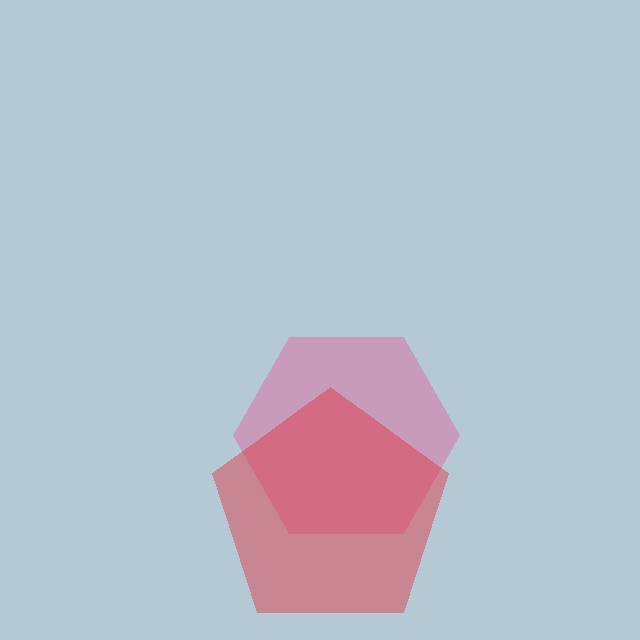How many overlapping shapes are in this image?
There are 2 overlapping shapes in the image.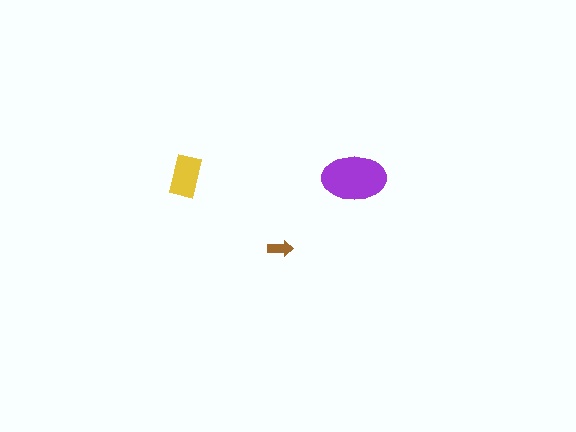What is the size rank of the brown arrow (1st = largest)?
3rd.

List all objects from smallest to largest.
The brown arrow, the yellow rectangle, the purple ellipse.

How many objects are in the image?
There are 3 objects in the image.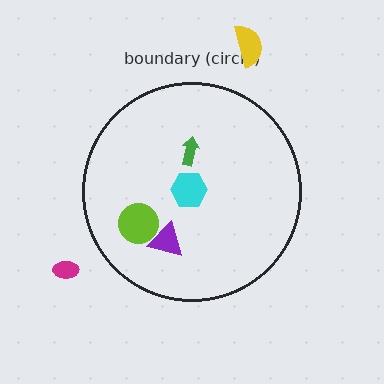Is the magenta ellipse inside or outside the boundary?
Outside.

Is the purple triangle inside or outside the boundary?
Inside.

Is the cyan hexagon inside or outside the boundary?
Inside.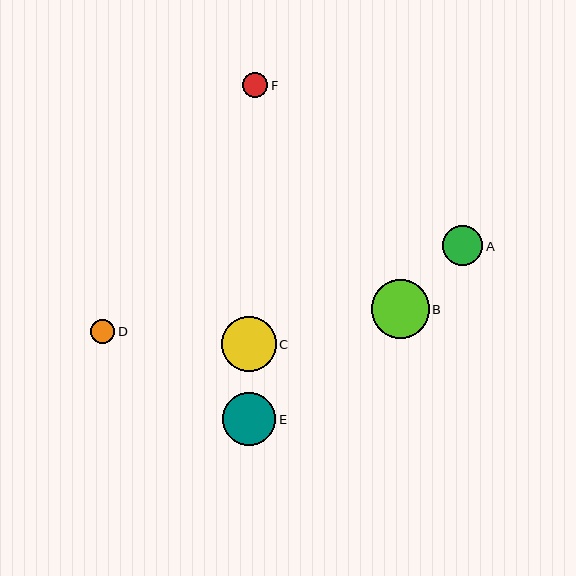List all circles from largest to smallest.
From largest to smallest: B, C, E, A, F, D.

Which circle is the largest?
Circle B is the largest with a size of approximately 58 pixels.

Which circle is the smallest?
Circle D is the smallest with a size of approximately 24 pixels.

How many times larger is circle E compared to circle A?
Circle E is approximately 1.3 times the size of circle A.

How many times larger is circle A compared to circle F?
Circle A is approximately 1.6 times the size of circle F.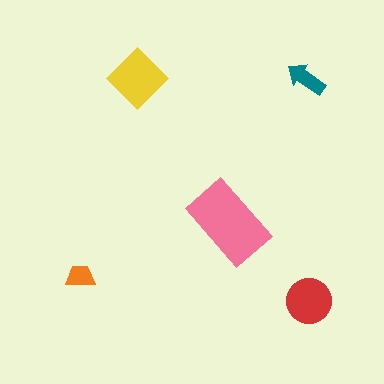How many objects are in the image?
There are 5 objects in the image.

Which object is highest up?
The yellow diamond is topmost.